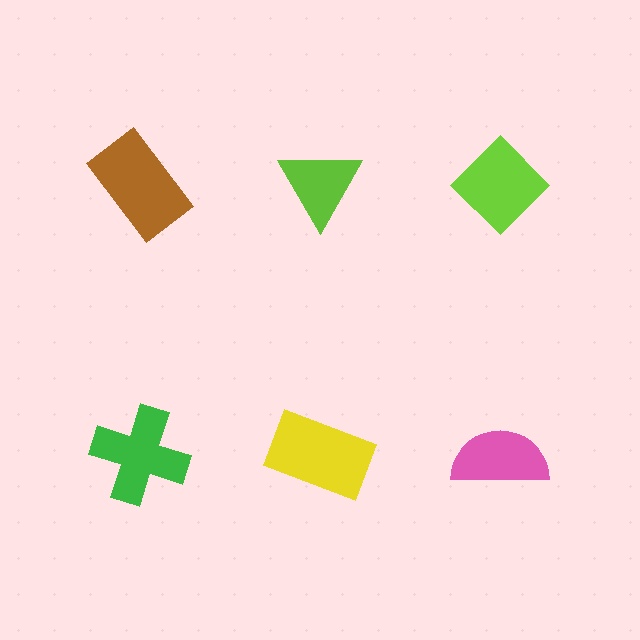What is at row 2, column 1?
A green cross.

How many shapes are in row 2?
3 shapes.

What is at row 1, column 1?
A brown rectangle.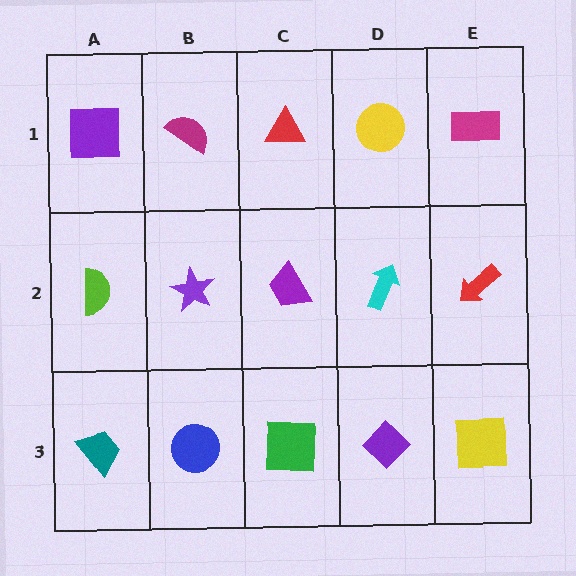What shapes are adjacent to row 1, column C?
A purple trapezoid (row 2, column C), a magenta semicircle (row 1, column B), a yellow circle (row 1, column D).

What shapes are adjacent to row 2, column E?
A magenta rectangle (row 1, column E), a yellow square (row 3, column E), a cyan arrow (row 2, column D).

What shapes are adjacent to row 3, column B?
A purple star (row 2, column B), a teal trapezoid (row 3, column A), a green square (row 3, column C).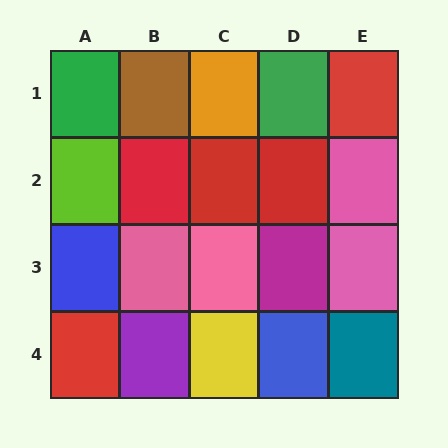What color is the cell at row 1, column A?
Green.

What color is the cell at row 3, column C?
Pink.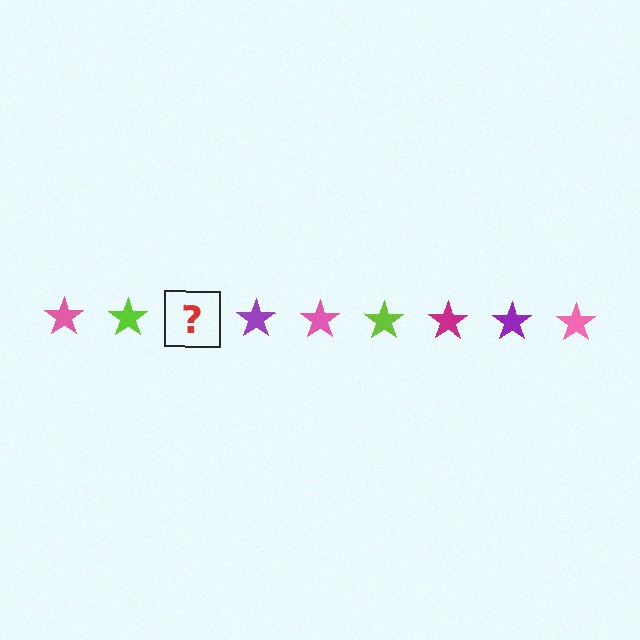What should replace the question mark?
The question mark should be replaced with a magenta star.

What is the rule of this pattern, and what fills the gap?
The rule is that the pattern cycles through pink, lime, magenta, purple stars. The gap should be filled with a magenta star.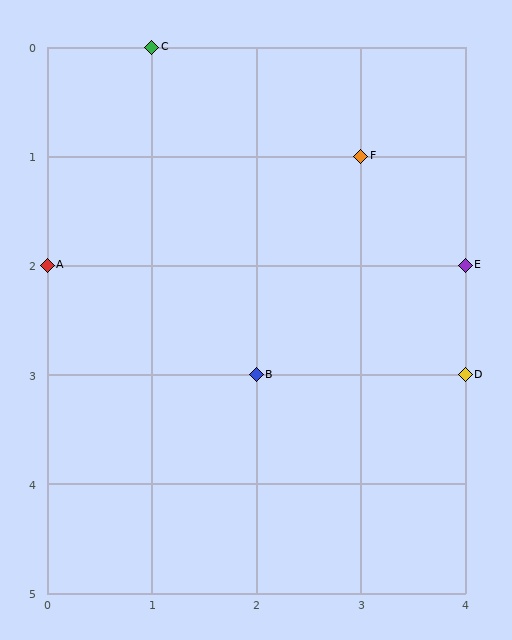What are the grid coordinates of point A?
Point A is at grid coordinates (0, 2).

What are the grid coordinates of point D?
Point D is at grid coordinates (4, 3).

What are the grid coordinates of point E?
Point E is at grid coordinates (4, 2).